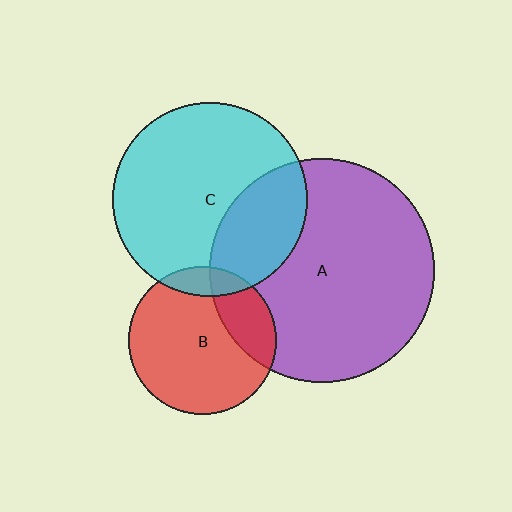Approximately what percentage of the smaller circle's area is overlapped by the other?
Approximately 10%.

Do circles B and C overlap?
Yes.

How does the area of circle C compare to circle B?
Approximately 1.7 times.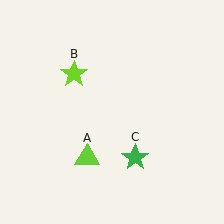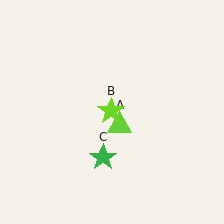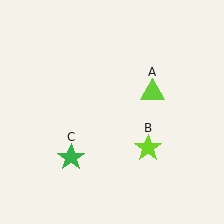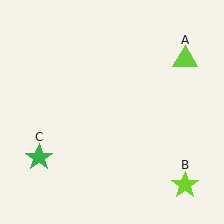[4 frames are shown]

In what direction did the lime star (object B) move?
The lime star (object B) moved down and to the right.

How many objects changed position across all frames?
3 objects changed position: lime triangle (object A), lime star (object B), green star (object C).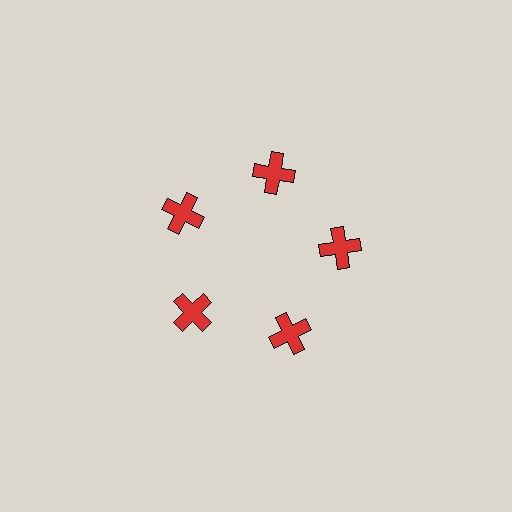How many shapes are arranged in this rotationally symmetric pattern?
There are 5 shapes, arranged in 5 groups of 1.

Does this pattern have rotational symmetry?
Yes, this pattern has 5-fold rotational symmetry. It looks the same after rotating 72 degrees around the center.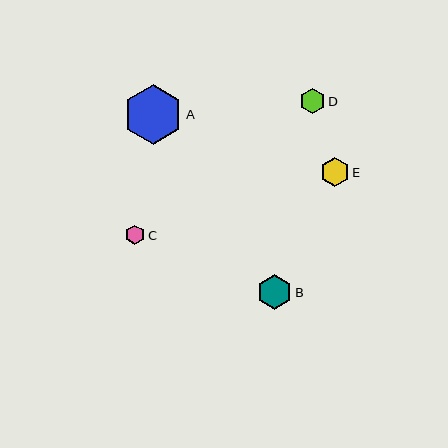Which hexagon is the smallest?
Hexagon C is the smallest with a size of approximately 20 pixels.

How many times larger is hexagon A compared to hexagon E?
Hexagon A is approximately 2.1 times the size of hexagon E.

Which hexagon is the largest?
Hexagon A is the largest with a size of approximately 60 pixels.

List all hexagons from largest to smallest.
From largest to smallest: A, B, E, D, C.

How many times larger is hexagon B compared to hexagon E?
Hexagon B is approximately 1.2 times the size of hexagon E.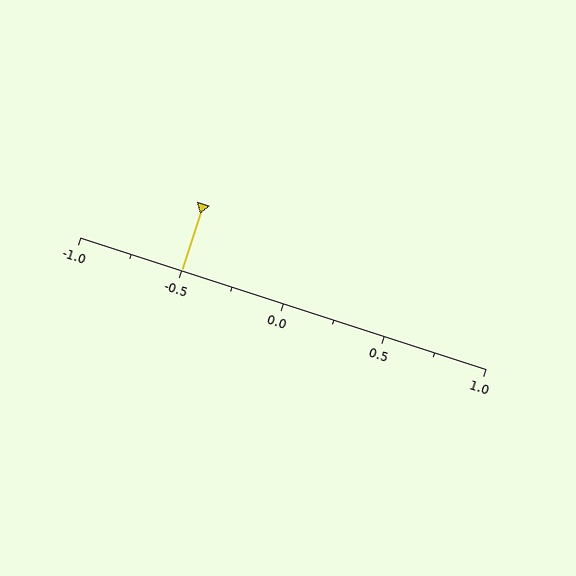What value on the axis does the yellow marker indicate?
The marker indicates approximately -0.5.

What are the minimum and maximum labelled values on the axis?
The axis runs from -1.0 to 1.0.